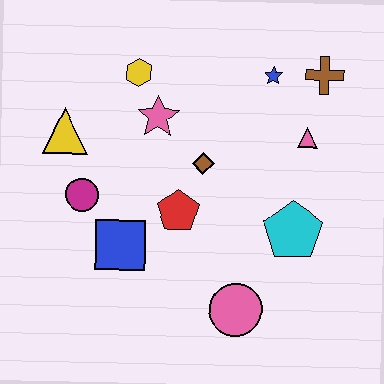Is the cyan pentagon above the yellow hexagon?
No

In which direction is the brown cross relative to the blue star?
The brown cross is to the right of the blue star.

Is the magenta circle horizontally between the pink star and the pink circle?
No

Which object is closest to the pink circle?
The cyan pentagon is closest to the pink circle.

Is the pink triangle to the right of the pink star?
Yes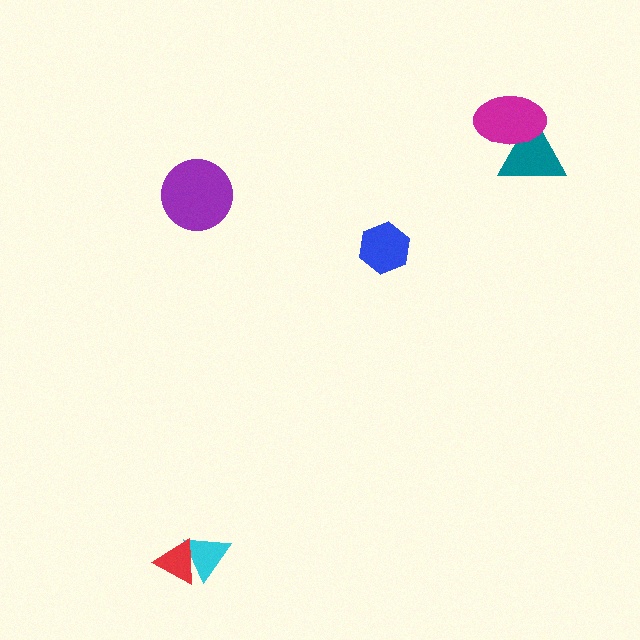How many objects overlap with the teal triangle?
1 object overlaps with the teal triangle.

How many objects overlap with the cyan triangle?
1 object overlaps with the cyan triangle.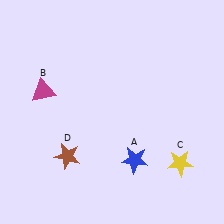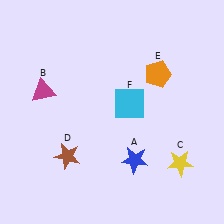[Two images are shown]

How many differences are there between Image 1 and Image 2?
There are 2 differences between the two images.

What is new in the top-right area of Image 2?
An orange pentagon (E) was added in the top-right area of Image 2.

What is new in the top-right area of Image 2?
A cyan square (F) was added in the top-right area of Image 2.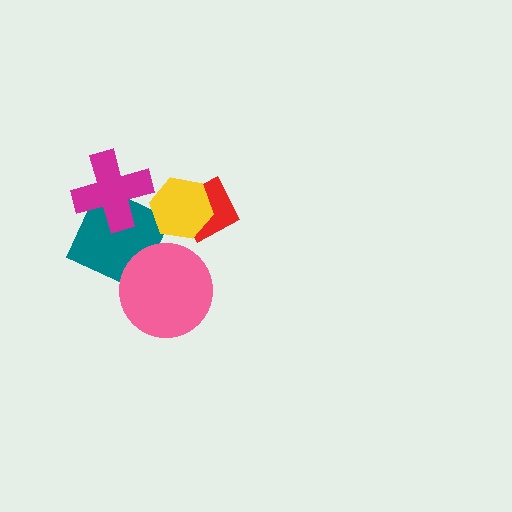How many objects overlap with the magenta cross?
1 object overlaps with the magenta cross.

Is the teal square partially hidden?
Yes, it is partially covered by another shape.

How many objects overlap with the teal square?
2 objects overlap with the teal square.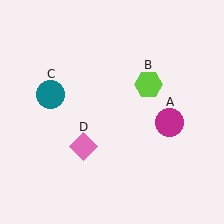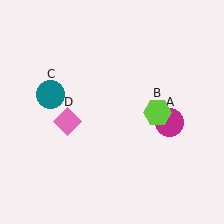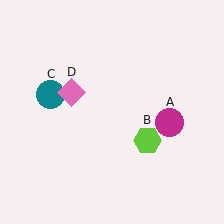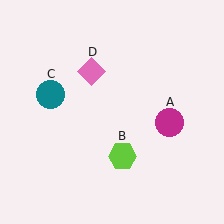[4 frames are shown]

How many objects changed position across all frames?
2 objects changed position: lime hexagon (object B), pink diamond (object D).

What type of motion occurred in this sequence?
The lime hexagon (object B), pink diamond (object D) rotated clockwise around the center of the scene.